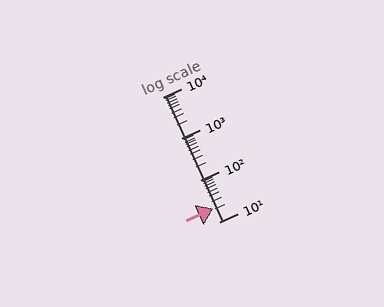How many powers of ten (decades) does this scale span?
The scale spans 3 decades, from 10 to 10000.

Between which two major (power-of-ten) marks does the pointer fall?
The pointer is between 10 and 100.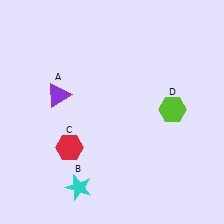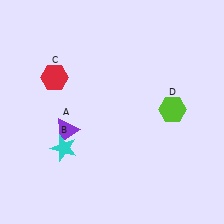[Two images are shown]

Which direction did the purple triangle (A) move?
The purple triangle (A) moved down.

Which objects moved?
The objects that moved are: the purple triangle (A), the cyan star (B), the red hexagon (C).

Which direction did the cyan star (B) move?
The cyan star (B) moved up.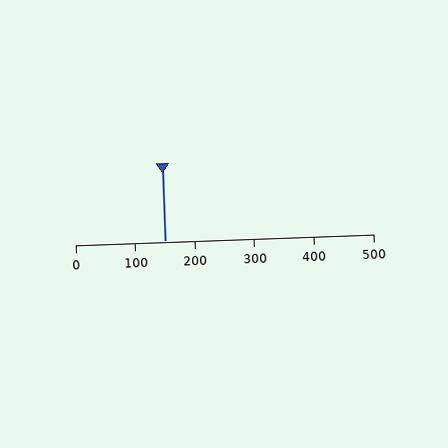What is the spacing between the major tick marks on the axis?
The major ticks are spaced 100 apart.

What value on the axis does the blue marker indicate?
The marker indicates approximately 150.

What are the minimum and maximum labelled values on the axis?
The axis runs from 0 to 500.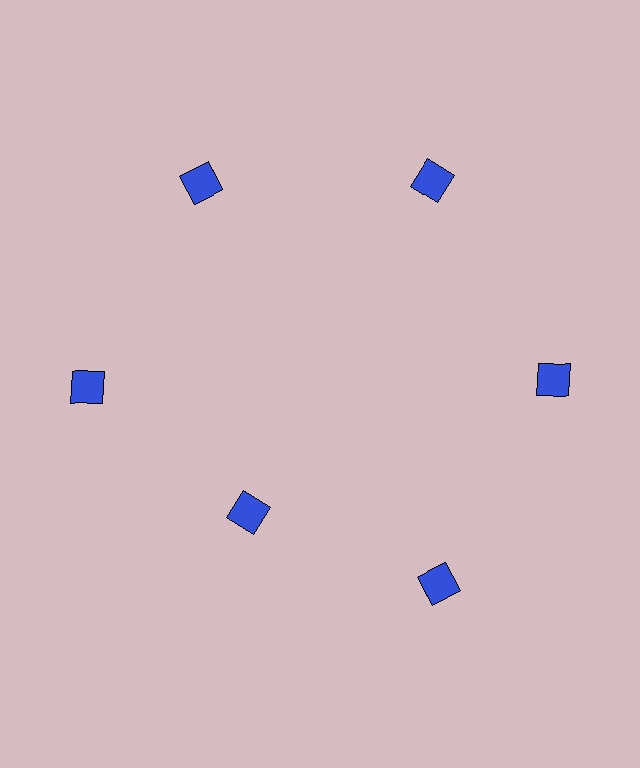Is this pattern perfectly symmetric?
No. The 6 blue diamonds are arranged in a ring, but one element near the 7 o'clock position is pulled inward toward the center, breaking the 6-fold rotational symmetry.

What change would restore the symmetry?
The symmetry would be restored by moving it outward, back onto the ring so that all 6 diamonds sit at equal angles and equal distance from the center.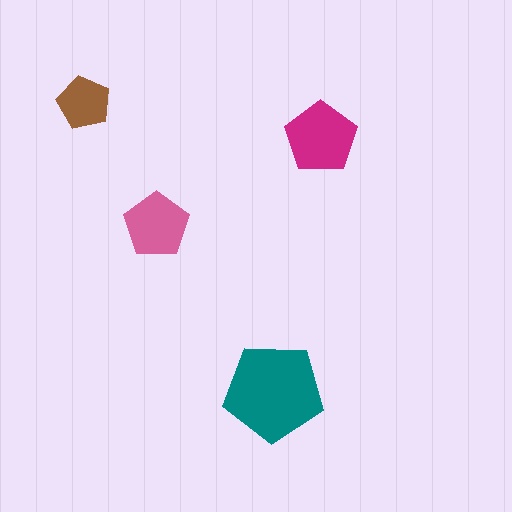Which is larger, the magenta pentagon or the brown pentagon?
The magenta one.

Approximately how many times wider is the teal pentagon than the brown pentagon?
About 2 times wider.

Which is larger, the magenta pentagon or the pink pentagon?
The magenta one.